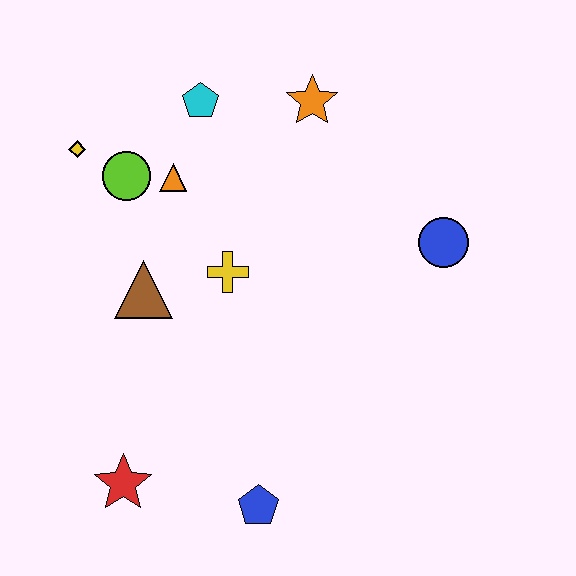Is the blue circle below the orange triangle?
Yes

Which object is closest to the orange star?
The cyan pentagon is closest to the orange star.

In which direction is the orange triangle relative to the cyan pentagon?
The orange triangle is below the cyan pentagon.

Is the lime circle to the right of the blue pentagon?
No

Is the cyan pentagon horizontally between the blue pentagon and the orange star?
No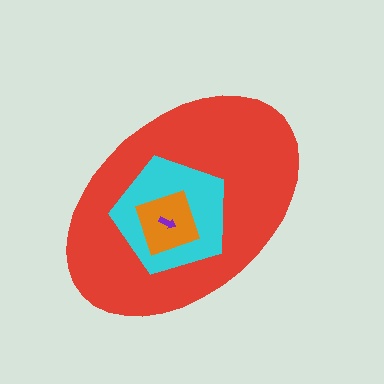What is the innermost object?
The purple arrow.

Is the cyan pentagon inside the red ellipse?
Yes.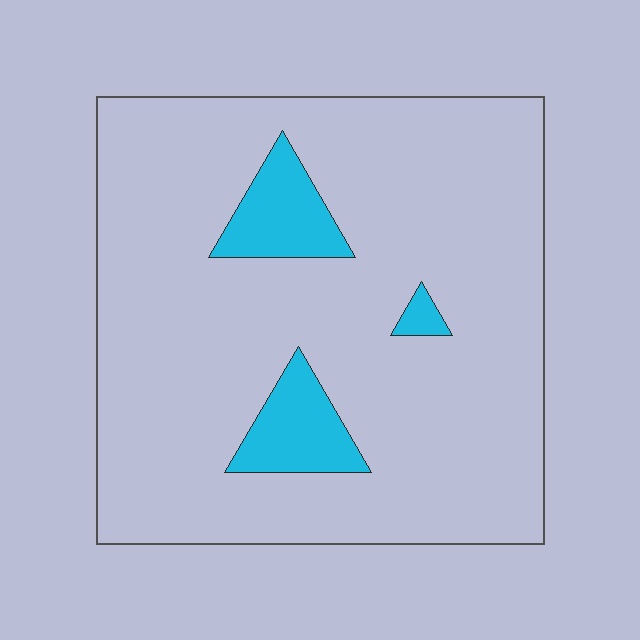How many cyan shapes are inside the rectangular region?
3.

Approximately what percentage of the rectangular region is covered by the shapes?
Approximately 10%.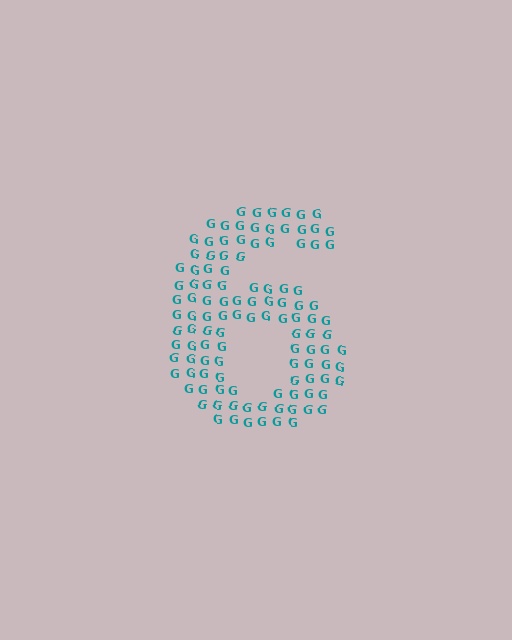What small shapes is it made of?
It is made of small letter G's.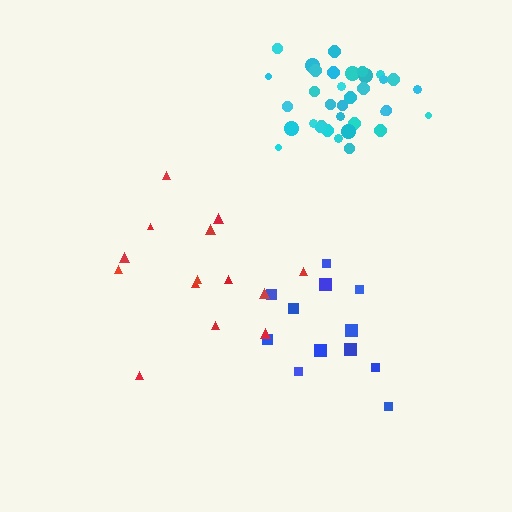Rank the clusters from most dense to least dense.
cyan, blue, red.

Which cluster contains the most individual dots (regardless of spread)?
Cyan (35).